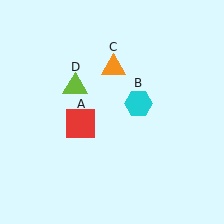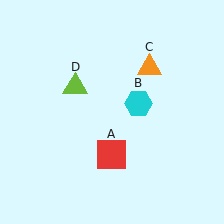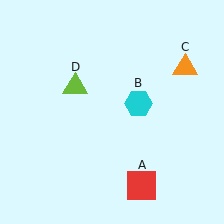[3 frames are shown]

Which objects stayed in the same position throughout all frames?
Cyan hexagon (object B) and lime triangle (object D) remained stationary.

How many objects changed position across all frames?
2 objects changed position: red square (object A), orange triangle (object C).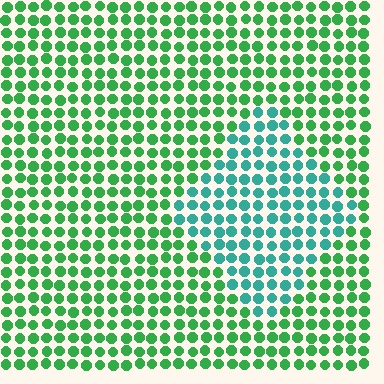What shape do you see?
I see a diamond.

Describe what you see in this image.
The image is filled with small green elements in a uniform arrangement. A diamond-shaped region is visible where the elements are tinted to a slightly different hue, forming a subtle color boundary.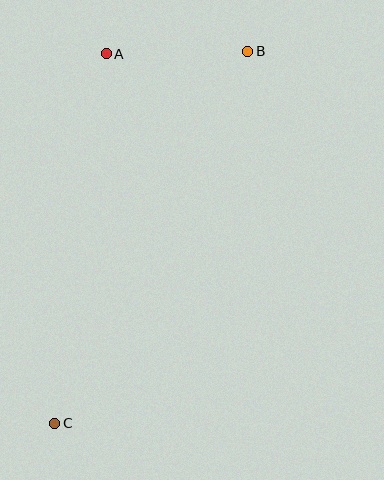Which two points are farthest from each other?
Points B and C are farthest from each other.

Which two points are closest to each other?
Points A and B are closest to each other.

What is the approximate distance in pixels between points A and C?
The distance between A and C is approximately 373 pixels.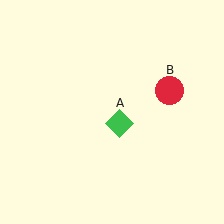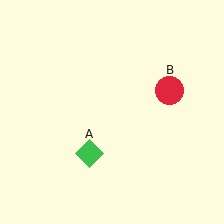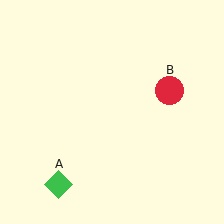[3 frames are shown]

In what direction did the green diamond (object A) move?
The green diamond (object A) moved down and to the left.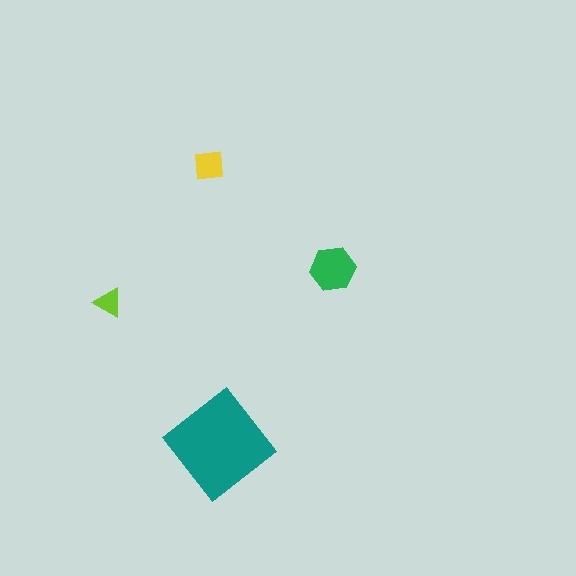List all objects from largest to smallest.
The teal diamond, the green hexagon, the yellow square, the lime triangle.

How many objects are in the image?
There are 4 objects in the image.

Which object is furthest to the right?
The green hexagon is rightmost.